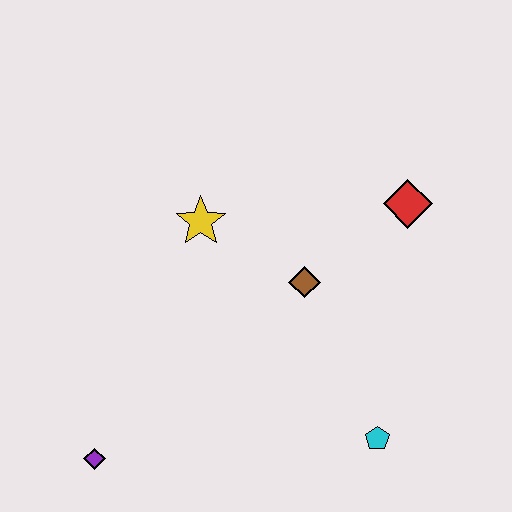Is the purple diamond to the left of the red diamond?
Yes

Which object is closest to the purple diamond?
The yellow star is closest to the purple diamond.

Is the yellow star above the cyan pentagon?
Yes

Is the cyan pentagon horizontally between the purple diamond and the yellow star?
No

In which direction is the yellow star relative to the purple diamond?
The yellow star is above the purple diamond.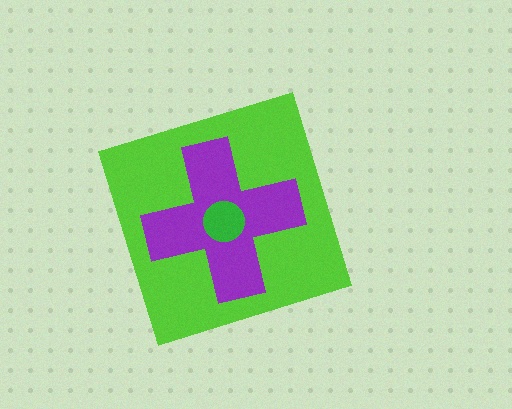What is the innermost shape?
The green circle.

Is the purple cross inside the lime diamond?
Yes.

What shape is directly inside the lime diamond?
The purple cross.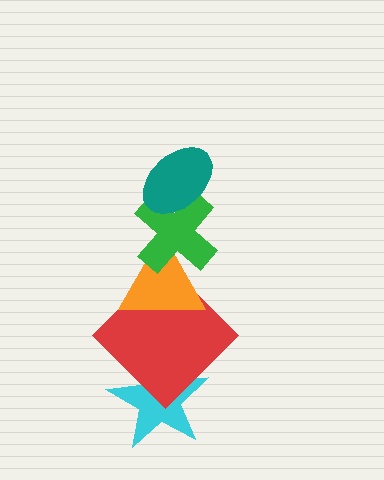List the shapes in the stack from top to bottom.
From top to bottom: the teal ellipse, the green cross, the orange triangle, the red diamond, the cyan star.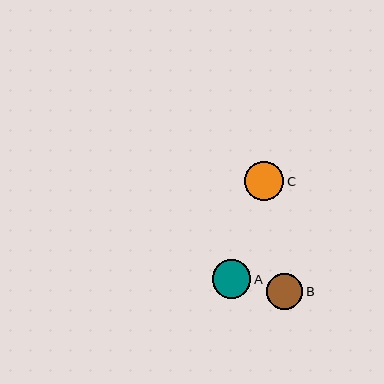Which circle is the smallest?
Circle B is the smallest with a size of approximately 36 pixels.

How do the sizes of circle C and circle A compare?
Circle C and circle A are approximately the same size.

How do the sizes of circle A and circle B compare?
Circle A and circle B are approximately the same size.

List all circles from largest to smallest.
From largest to smallest: C, A, B.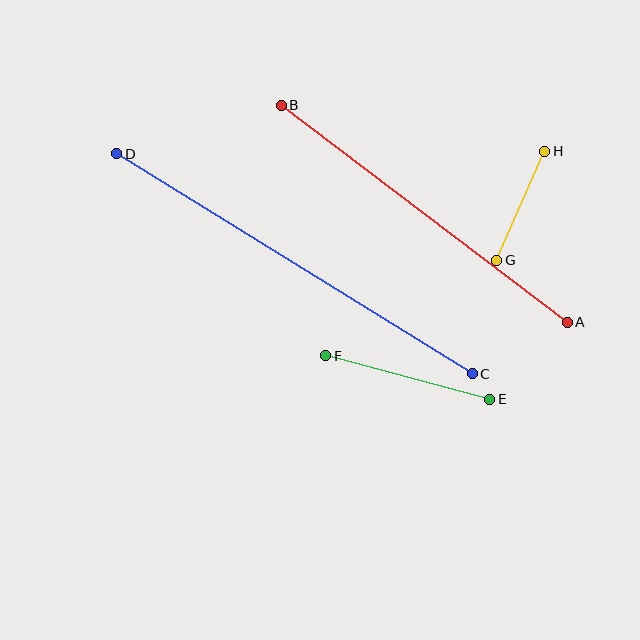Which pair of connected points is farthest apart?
Points C and D are farthest apart.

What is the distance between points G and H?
The distance is approximately 119 pixels.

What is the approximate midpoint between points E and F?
The midpoint is at approximately (408, 377) pixels.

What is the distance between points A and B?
The distance is approximately 359 pixels.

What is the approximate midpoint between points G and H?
The midpoint is at approximately (521, 206) pixels.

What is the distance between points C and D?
The distance is approximately 418 pixels.